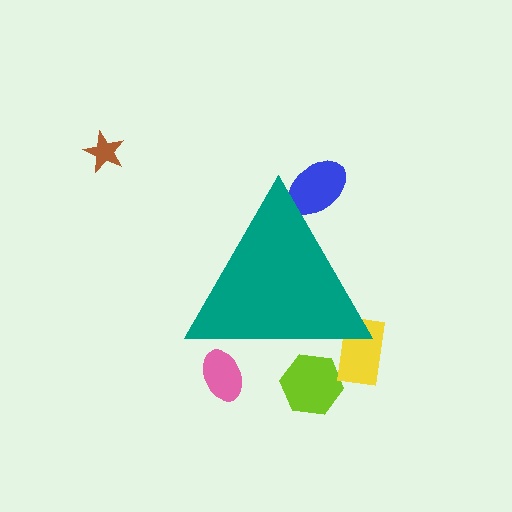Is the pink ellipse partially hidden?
Yes, the pink ellipse is partially hidden behind the teal triangle.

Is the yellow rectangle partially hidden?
Yes, the yellow rectangle is partially hidden behind the teal triangle.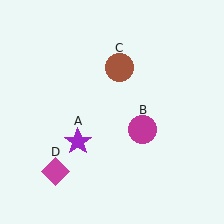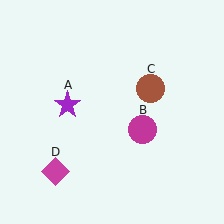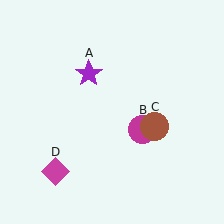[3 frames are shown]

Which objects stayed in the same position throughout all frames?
Magenta circle (object B) and magenta diamond (object D) remained stationary.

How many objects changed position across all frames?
2 objects changed position: purple star (object A), brown circle (object C).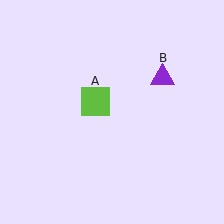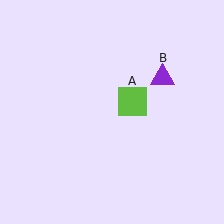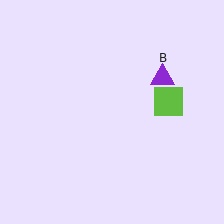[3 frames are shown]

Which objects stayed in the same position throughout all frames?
Purple triangle (object B) remained stationary.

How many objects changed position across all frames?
1 object changed position: lime square (object A).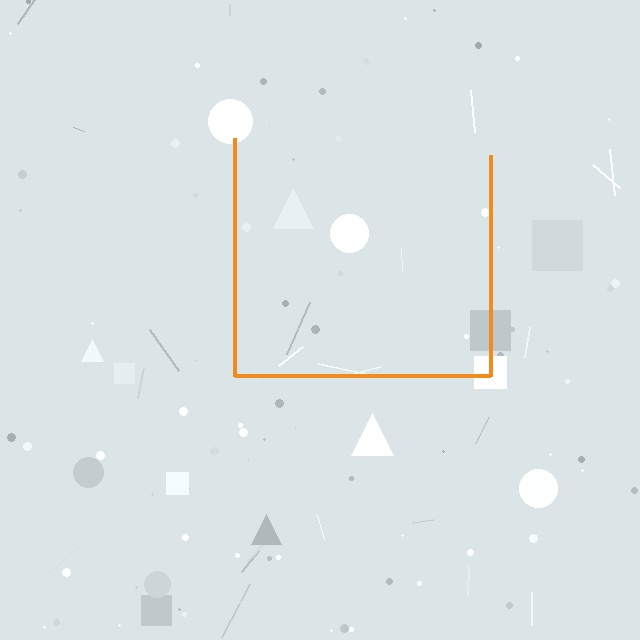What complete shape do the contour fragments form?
The contour fragments form a square.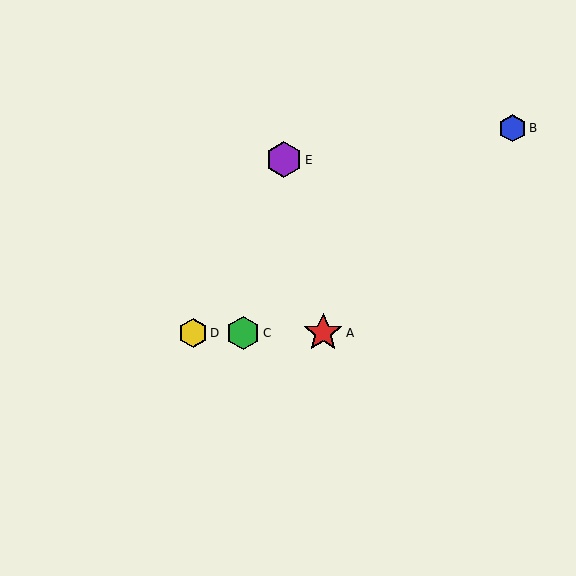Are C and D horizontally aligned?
Yes, both are at y≈333.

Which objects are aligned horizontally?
Objects A, C, D are aligned horizontally.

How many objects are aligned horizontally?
3 objects (A, C, D) are aligned horizontally.